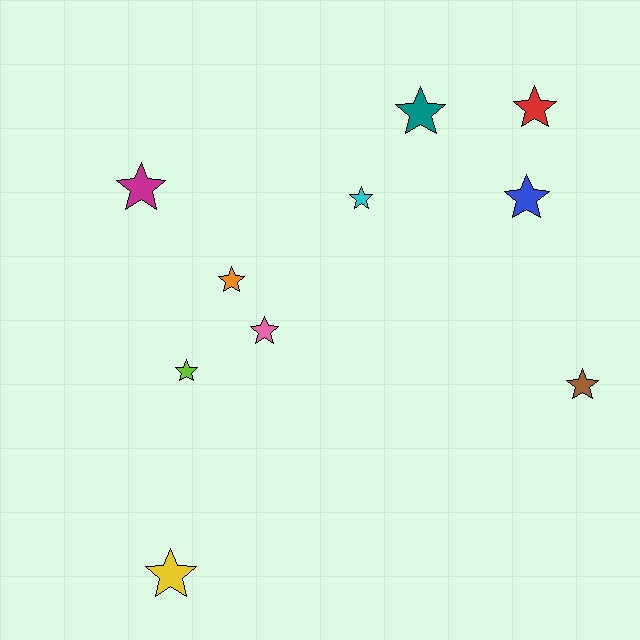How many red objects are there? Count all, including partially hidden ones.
There is 1 red object.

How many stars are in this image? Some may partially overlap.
There are 10 stars.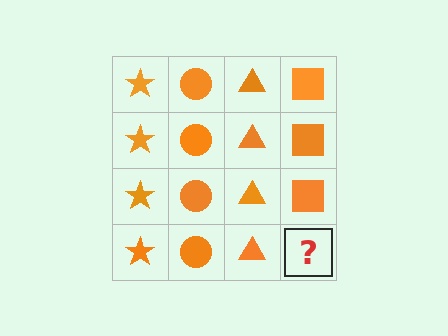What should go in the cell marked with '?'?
The missing cell should contain an orange square.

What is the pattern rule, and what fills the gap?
The rule is that each column has a consistent shape. The gap should be filled with an orange square.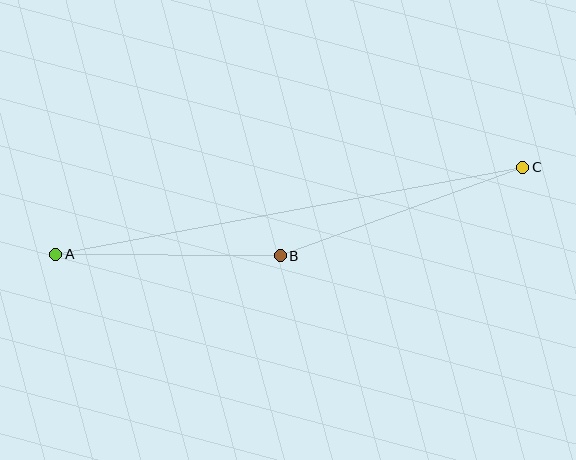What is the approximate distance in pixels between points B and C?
The distance between B and C is approximately 258 pixels.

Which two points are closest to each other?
Points A and B are closest to each other.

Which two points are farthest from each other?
Points A and C are farthest from each other.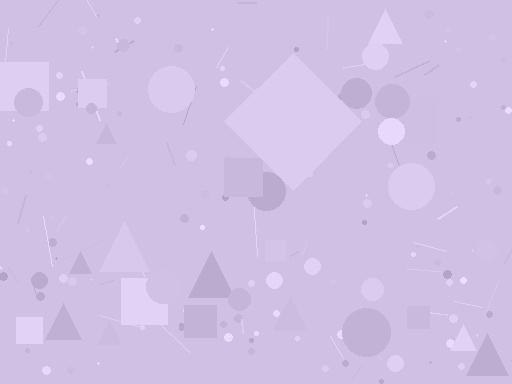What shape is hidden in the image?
A diamond is hidden in the image.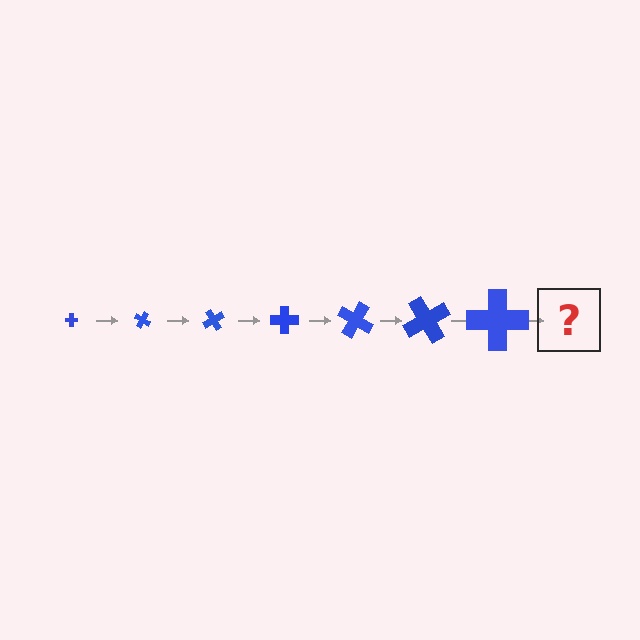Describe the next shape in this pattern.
It should be a cross, larger than the previous one and rotated 210 degrees from the start.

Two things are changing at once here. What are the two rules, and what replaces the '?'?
The two rules are that the cross grows larger each step and it rotates 30 degrees each step. The '?' should be a cross, larger than the previous one and rotated 210 degrees from the start.